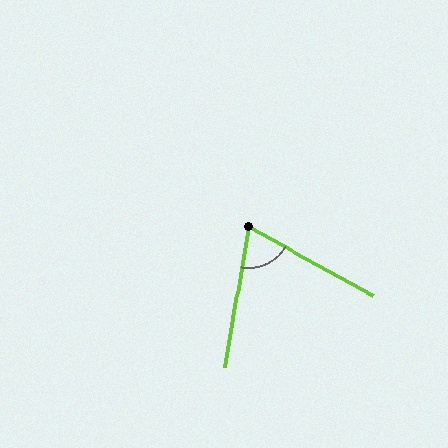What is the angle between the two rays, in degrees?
Approximately 71 degrees.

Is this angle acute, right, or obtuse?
It is acute.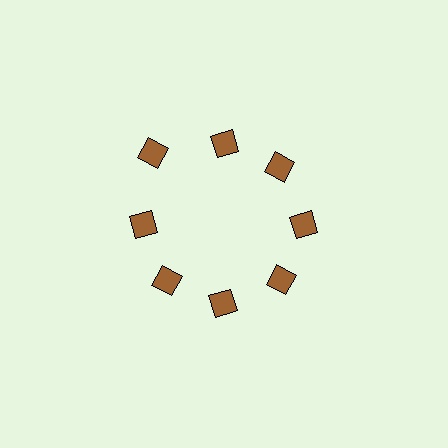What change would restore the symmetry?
The symmetry would be restored by moving it inward, back onto the ring so that all 8 diamonds sit at equal angles and equal distance from the center.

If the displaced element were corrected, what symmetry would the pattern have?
It would have 8-fold rotational symmetry — the pattern would map onto itself every 45 degrees.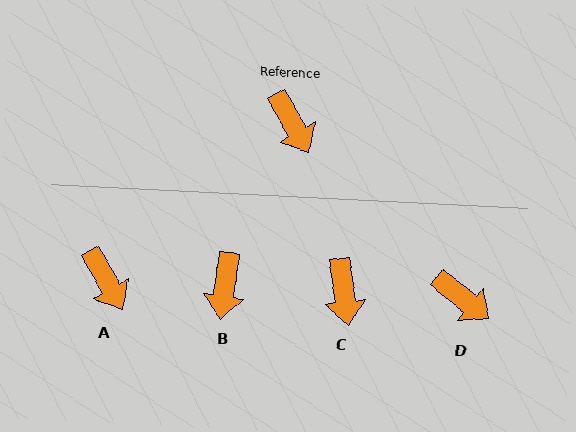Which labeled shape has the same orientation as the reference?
A.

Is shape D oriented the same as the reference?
No, it is off by about 22 degrees.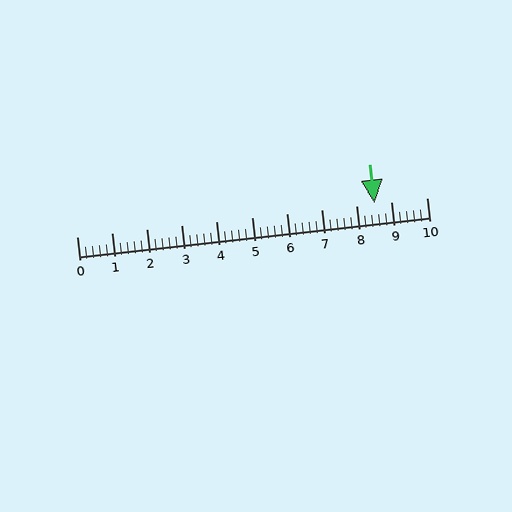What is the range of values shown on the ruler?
The ruler shows values from 0 to 10.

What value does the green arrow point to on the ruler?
The green arrow points to approximately 8.5.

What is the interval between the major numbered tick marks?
The major tick marks are spaced 1 units apart.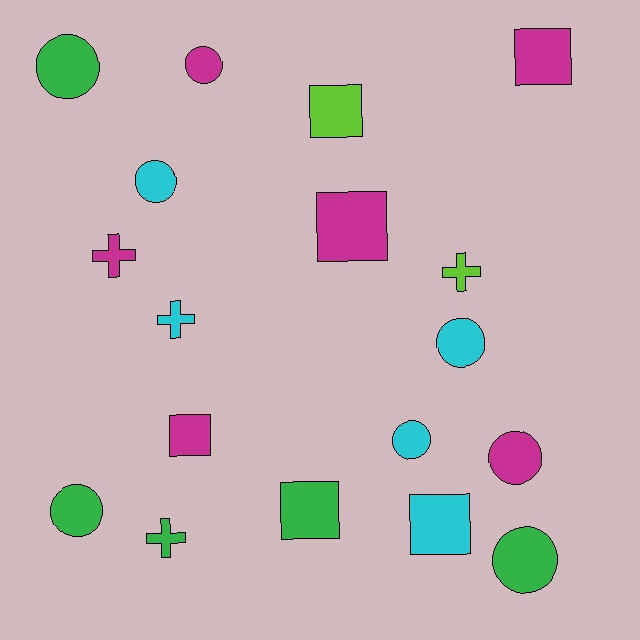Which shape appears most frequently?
Circle, with 8 objects.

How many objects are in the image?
There are 18 objects.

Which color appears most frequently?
Magenta, with 6 objects.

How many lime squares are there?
There is 1 lime square.